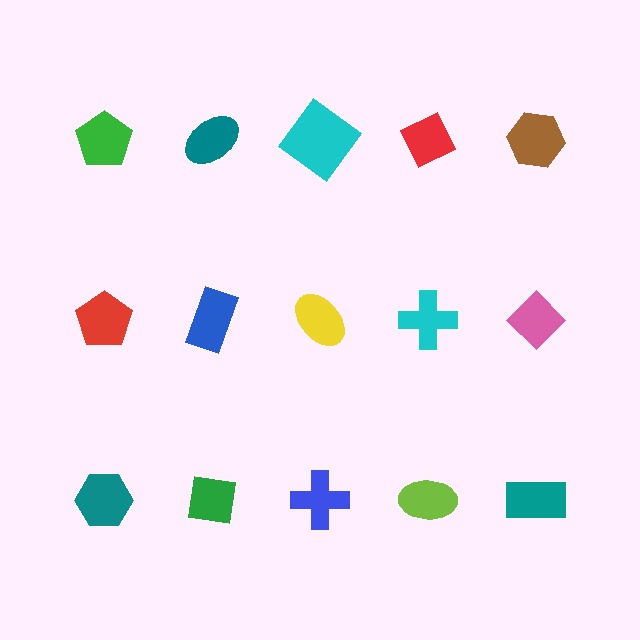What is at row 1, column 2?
A teal ellipse.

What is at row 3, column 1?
A teal hexagon.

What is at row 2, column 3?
A yellow ellipse.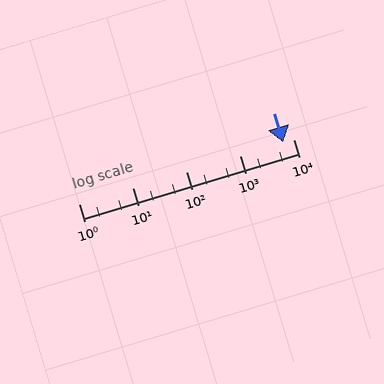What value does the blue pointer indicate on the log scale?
The pointer indicates approximately 6600.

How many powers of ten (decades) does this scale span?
The scale spans 4 decades, from 1 to 10000.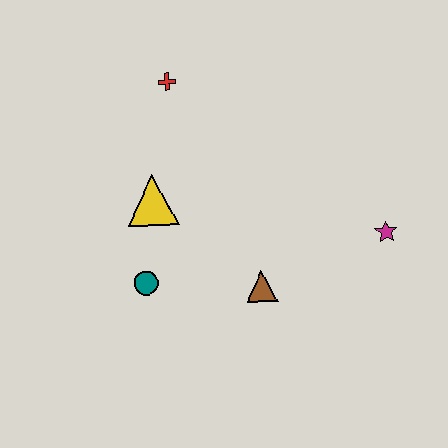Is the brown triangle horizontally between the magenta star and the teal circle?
Yes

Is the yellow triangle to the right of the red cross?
No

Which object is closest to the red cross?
The yellow triangle is closest to the red cross.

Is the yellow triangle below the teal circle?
No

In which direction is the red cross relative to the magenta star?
The red cross is to the left of the magenta star.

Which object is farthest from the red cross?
The magenta star is farthest from the red cross.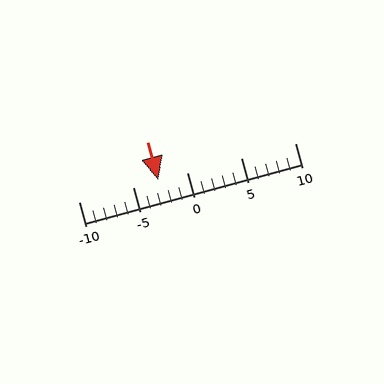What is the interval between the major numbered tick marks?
The major tick marks are spaced 5 units apart.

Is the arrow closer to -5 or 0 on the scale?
The arrow is closer to -5.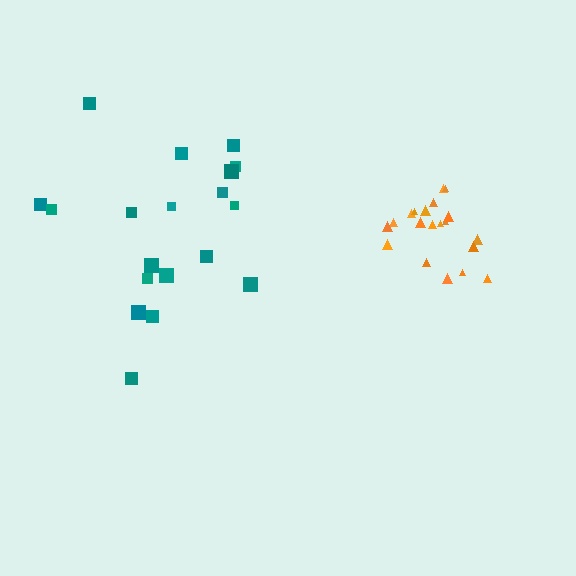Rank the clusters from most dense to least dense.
orange, teal.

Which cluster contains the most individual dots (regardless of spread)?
Orange (20).